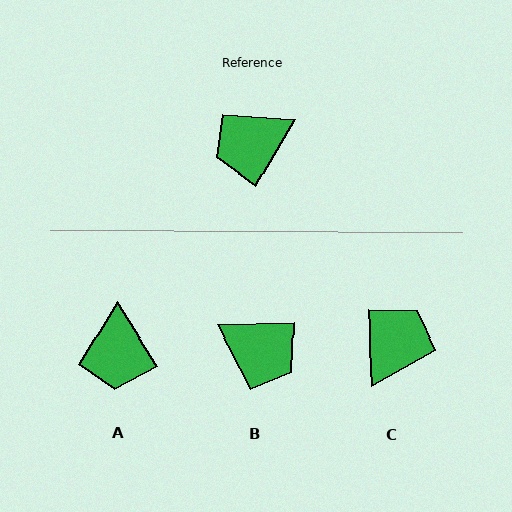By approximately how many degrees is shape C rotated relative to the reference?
Approximately 147 degrees clockwise.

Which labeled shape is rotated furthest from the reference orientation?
C, about 147 degrees away.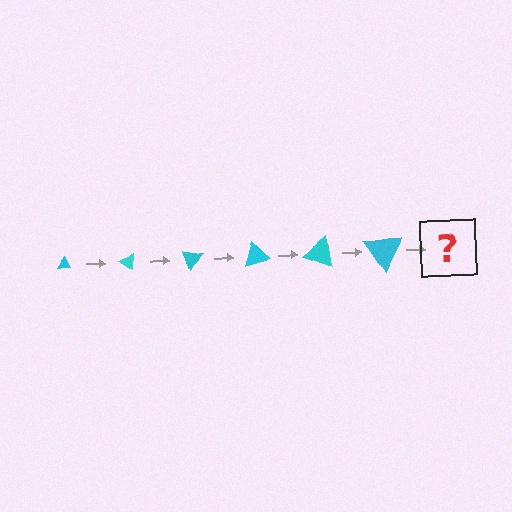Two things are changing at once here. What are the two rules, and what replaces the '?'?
The two rules are that the triangle grows larger each step and it rotates 35 degrees each step. The '?' should be a triangle, larger than the previous one and rotated 210 degrees from the start.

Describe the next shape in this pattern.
It should be a triangle, larger than the previous one and rotated 210 degrees from the start.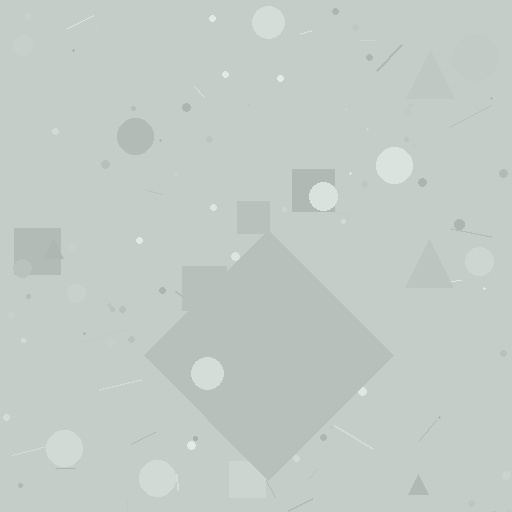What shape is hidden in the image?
A diamond is hidden in the image.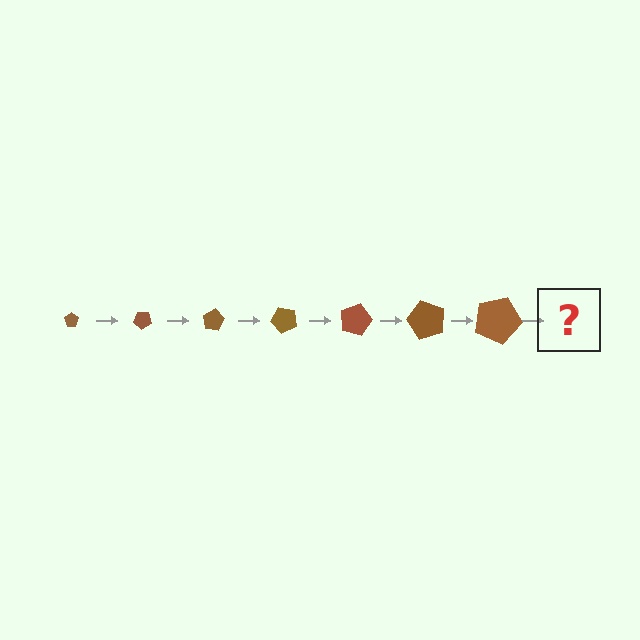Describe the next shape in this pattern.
It should be a pentagon, larger than the previous one and rotated 280 degrees from the start.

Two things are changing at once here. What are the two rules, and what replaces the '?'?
The two rules are that the pentagon grows larger each step and it rotates 40 degrees each step. The '?' should be a pentagon, larger than the previous one and rotated 280 degrees from the start.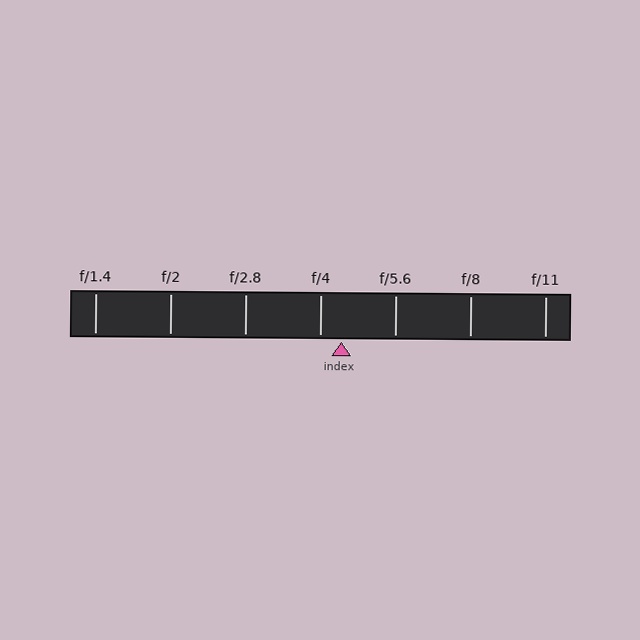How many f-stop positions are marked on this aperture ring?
There are 7 f-stop positions marked.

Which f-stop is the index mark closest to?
The index mark is closest to f/4.